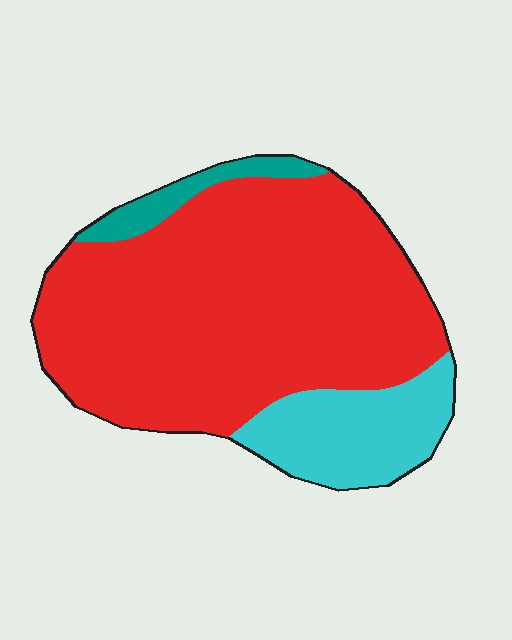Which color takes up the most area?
Red, at roughly 75%.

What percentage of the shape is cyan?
Cyan covers roughly 20% of the shape.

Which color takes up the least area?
Teal, at roughly 5%.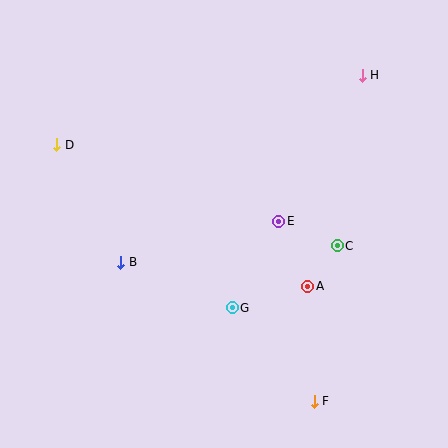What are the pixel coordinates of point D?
Point D is at (57, 145).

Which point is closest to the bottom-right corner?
Point F is closest to the bottom-right corner.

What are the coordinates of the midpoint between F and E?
The midpoint between F and E is at (296, 311).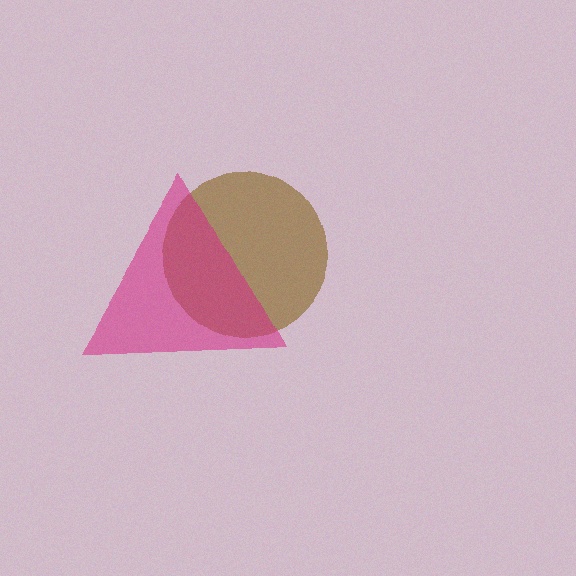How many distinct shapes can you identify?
There are 2 distinct shapes: a brown circle, a magenta triangle.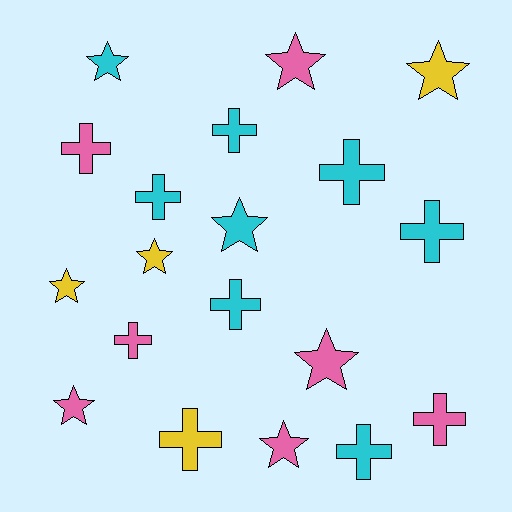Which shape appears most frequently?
Cross, with 10 objects.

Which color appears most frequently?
Cyan, with 8 objects.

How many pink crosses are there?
There are 3 pink crosses.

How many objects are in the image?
There are 19 objects.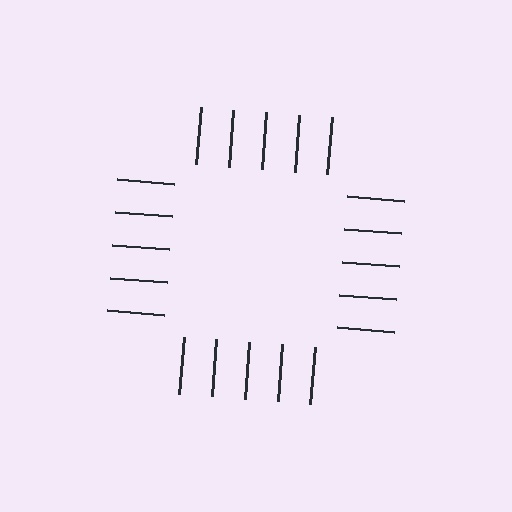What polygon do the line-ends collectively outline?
An illusory square — the line segments terminate on its edges but no continuous stroke is drawn.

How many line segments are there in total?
20 — 5 along each of the 4 edges.